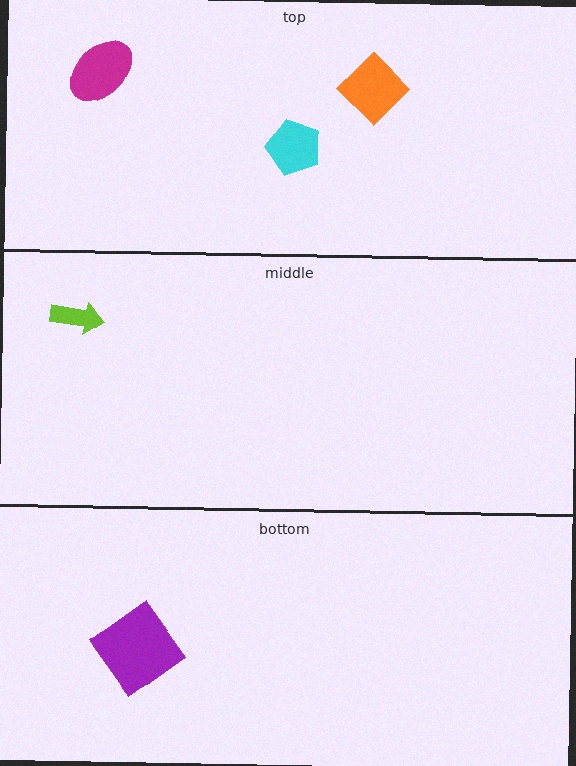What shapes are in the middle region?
The lime arrow.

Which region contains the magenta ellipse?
The top region.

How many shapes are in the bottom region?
1.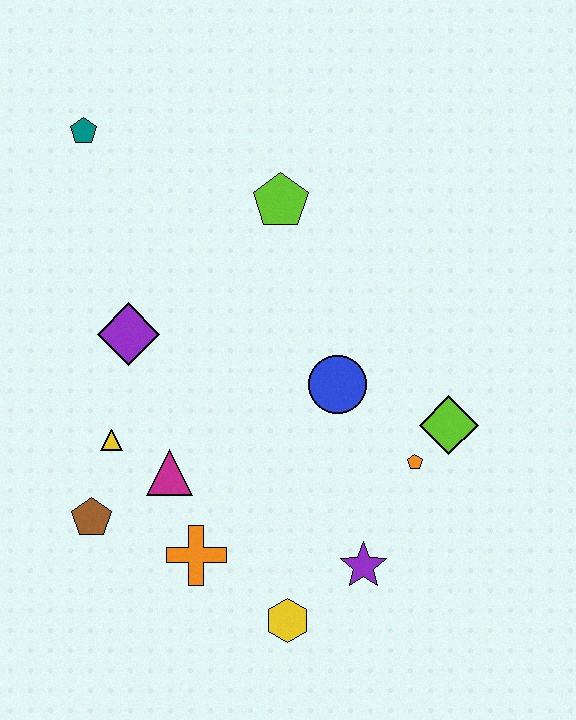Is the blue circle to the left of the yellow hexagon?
No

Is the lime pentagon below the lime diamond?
No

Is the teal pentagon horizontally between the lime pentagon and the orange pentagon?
No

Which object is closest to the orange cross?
The magenta triangle is closest to the orange cross.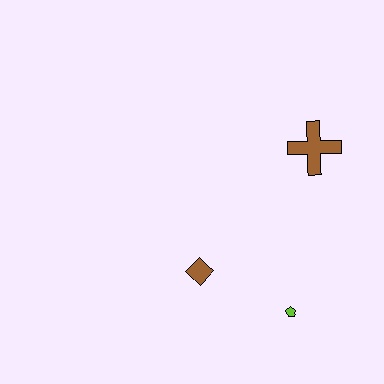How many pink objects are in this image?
There are no pink objects.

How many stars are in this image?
There are no stars.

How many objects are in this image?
There are 3 objects.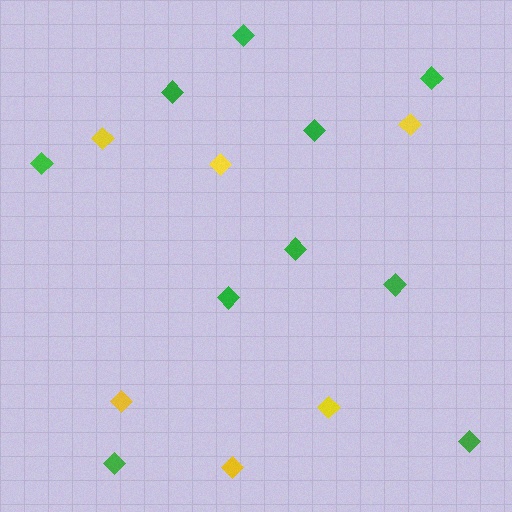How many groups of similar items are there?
There are 2 groups: one group of green diamonds (10) and one group of yellow diamonds (6).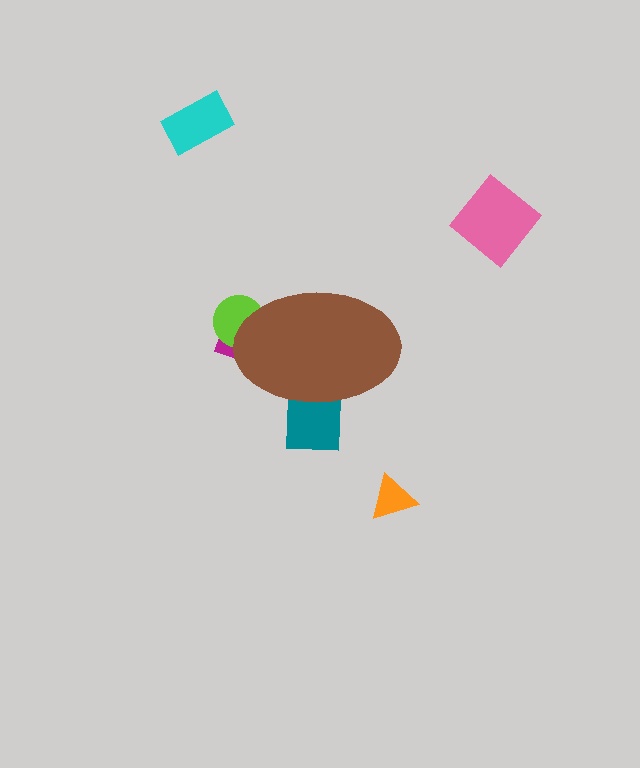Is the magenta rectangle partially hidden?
Yes, the magenta rectangle is partially hidden behind the brown ellipse.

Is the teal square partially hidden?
Yes, the teal square is partially hidden behind the brown ellipse.